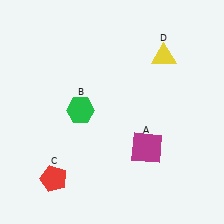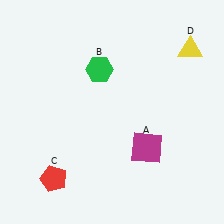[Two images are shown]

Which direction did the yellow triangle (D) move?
The yellow triangle (D) moved right.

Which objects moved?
The objects that moved are: the green hexagon (B), the yellow triangle (D).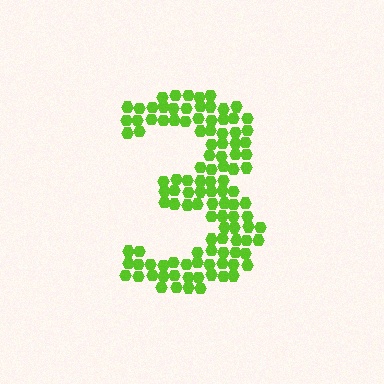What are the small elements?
The small elements are hexagons.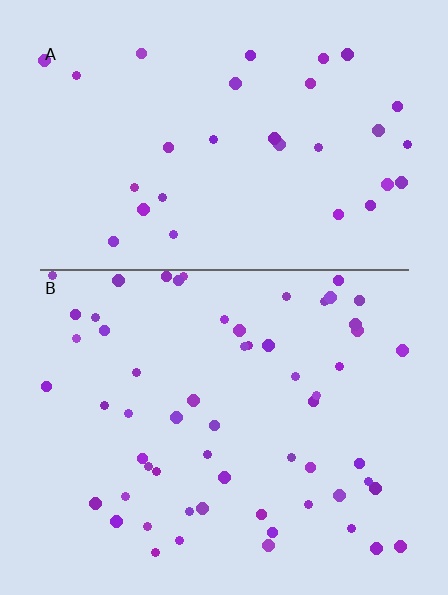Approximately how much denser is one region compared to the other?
Approximately 1.9× — region B over region A.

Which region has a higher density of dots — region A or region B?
B (the bottom).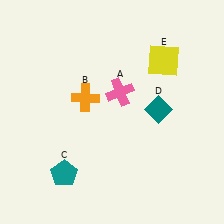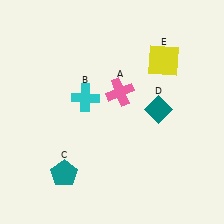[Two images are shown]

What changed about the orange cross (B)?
In Image 1, B is orange. In Image 2, it changed to cyan.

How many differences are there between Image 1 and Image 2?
There is 1 difference between the two images.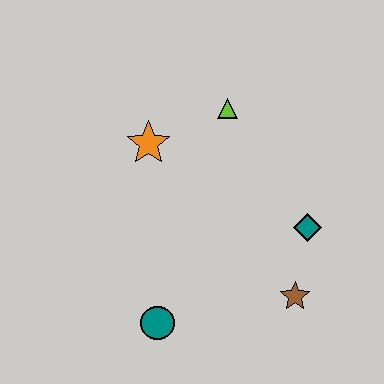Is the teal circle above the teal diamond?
No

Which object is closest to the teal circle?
The brown star is closest to the teal circle.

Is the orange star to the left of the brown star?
Yes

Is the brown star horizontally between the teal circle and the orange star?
No